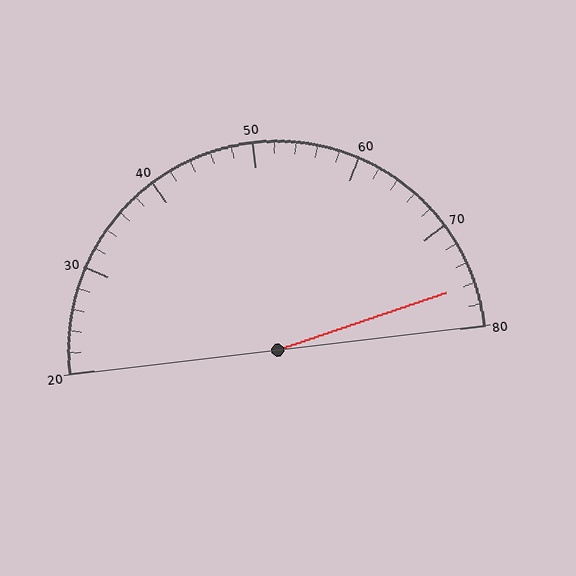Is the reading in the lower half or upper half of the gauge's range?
The reading is in the upper half of the range (20 to 80).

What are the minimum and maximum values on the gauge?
The gauge ranges from 20 to 80.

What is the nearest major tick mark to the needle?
The nearest major tick mark is 80.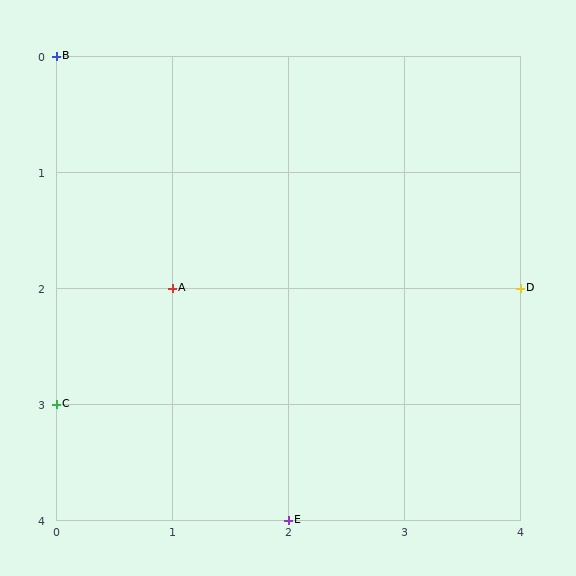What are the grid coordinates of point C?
Point C is at grid coordinates (0, 3).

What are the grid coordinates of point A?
Point A is at grid coordinates (1, 2).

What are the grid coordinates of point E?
Point E is at grid coordinates (2, 4).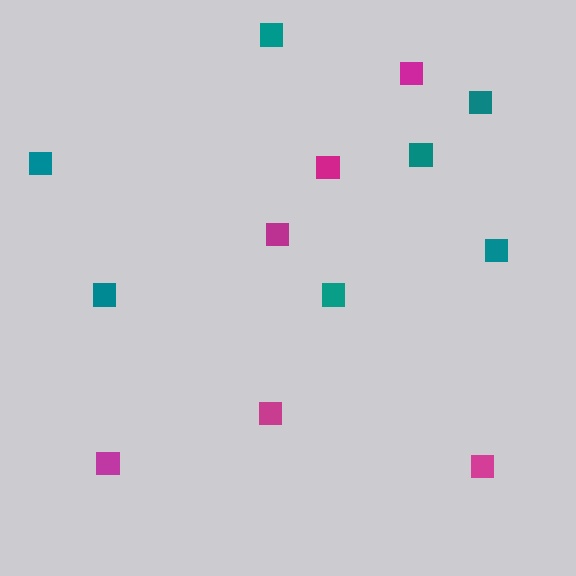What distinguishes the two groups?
There are 2 groups: one group of teal squares (7) and one group of magenta squares (6).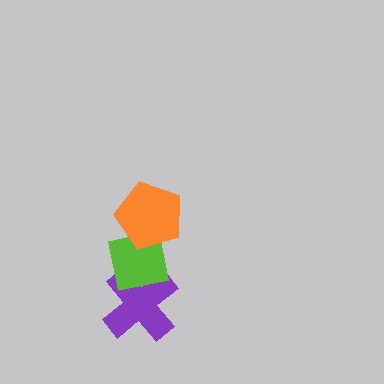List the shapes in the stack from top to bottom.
From top to bottom: the orange pentagon, the lime square, the purple cross.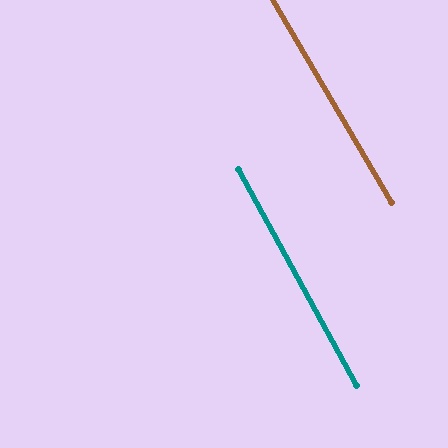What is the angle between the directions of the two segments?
Approximately 2 degrees.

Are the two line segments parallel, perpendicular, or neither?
Parallel — their directions differ by only 1.6°.